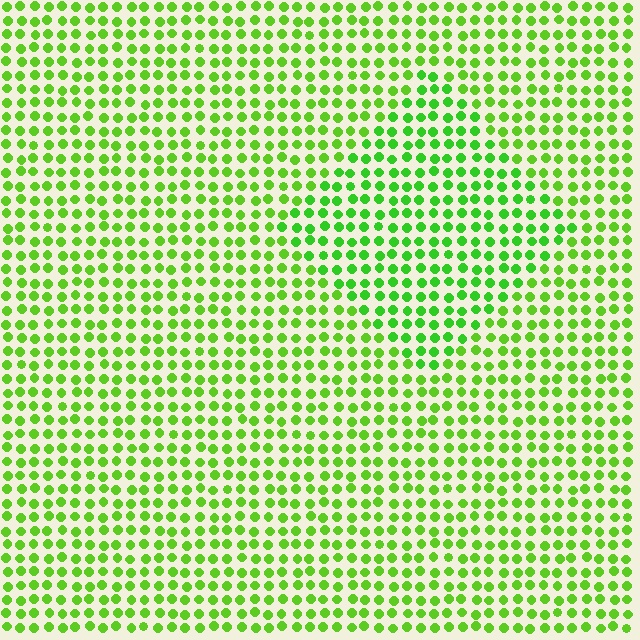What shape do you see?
I see a diamond.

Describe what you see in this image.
The image is filled with small lime elements in a uniform arrangement. A diamond-shaped region is visible where the elements are tinted to a slightly different hue, forming a subtle color boundary.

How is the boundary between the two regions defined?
The boundary is defined purely by a slight shift in hue (about 16 degrees). Spacing, size, and orientation are identical on both sides.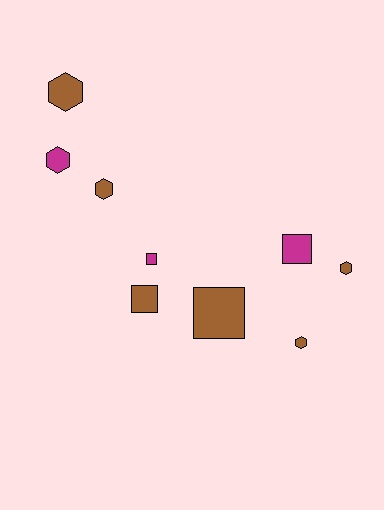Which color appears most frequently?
Brown, with 6 objects.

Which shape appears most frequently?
Hexagon, with 5 objects.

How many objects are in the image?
There are 9 objects.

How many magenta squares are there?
There are 2 magenta squares.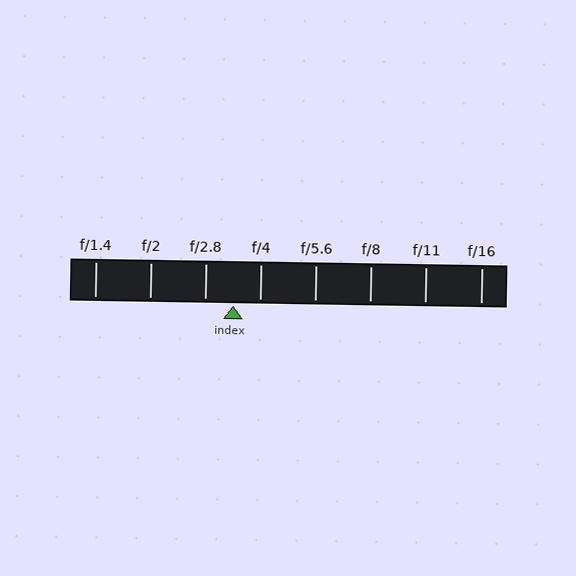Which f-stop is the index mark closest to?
The index mark is closest to f/4.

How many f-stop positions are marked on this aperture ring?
There are 8 f-stop positions marked.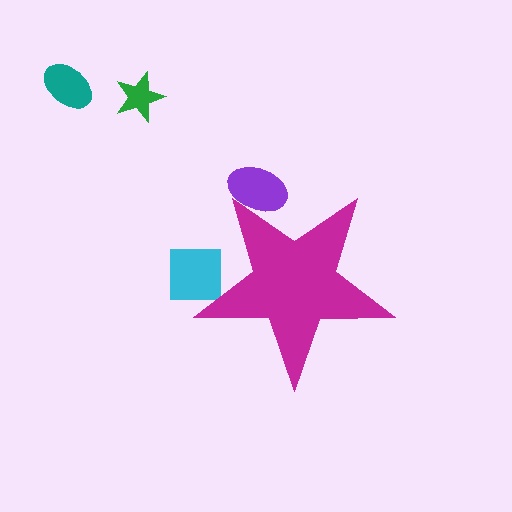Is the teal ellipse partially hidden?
No, the teal ellipse is fully visible.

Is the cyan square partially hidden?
Yes, the cyan square is partially hidden behind the magenta star.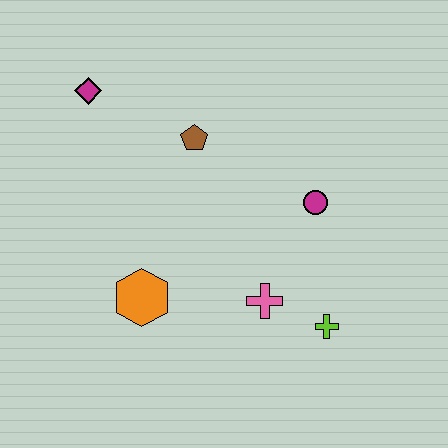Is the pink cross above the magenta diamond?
No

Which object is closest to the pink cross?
The lime cross is closest to the pink cross.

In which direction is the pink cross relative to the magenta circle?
The pink cross is below the magenta circle.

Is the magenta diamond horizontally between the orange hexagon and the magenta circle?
No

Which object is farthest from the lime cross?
The magenta diamond is farthest from the lime cross.